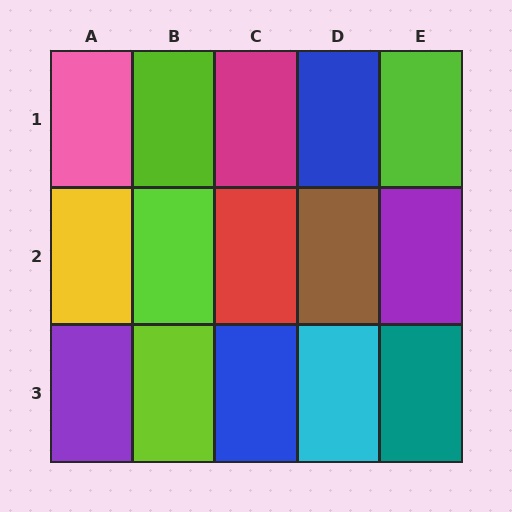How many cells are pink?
1 cell is pink.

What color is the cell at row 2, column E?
Purple.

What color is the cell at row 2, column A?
Yellow.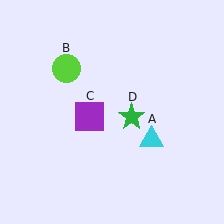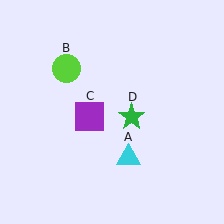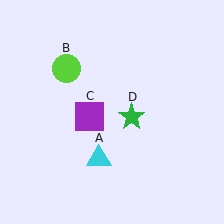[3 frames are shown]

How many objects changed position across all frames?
1 object changed position: cyan triangle (object A).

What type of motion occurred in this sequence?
The cyan triangle (object A) rotated clockwise around the center of the scene.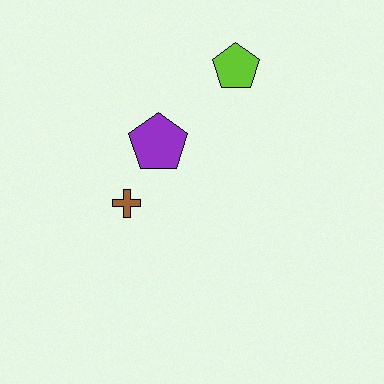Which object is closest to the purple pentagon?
The brown cross is closest to the purple pentagon.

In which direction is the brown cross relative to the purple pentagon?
The brown cross is below the purple pentagon.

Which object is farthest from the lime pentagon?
The brown cross is farthest from the lime pentagon.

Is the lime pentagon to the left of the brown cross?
No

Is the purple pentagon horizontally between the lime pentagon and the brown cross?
Yes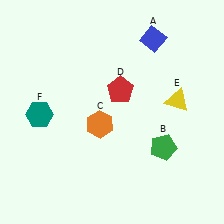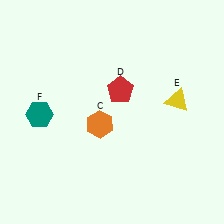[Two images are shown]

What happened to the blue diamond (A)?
The blue diamond (A) was removed in Image 2. It was in the top-right area of Image 1.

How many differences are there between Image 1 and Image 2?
There are 2 differences between the two images.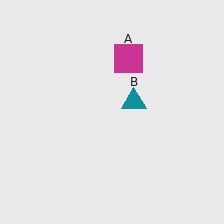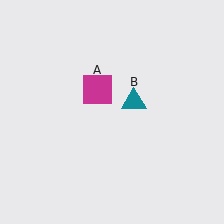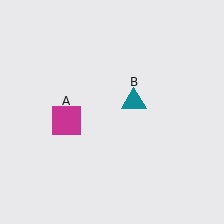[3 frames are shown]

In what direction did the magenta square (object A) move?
The magenta square (object A) moved down and to the left.